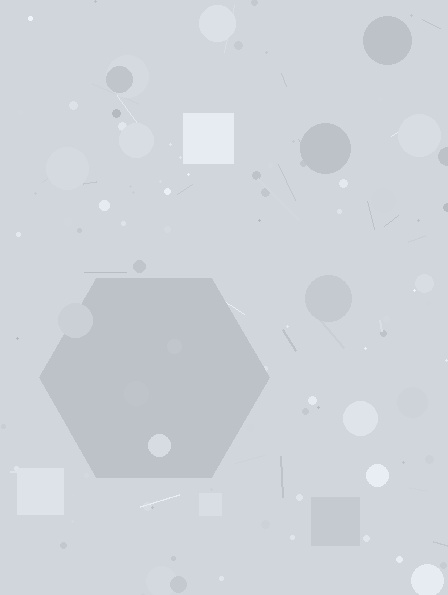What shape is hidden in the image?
A hexagon is hidden in the image.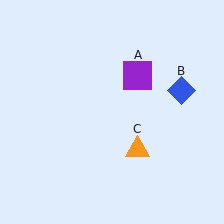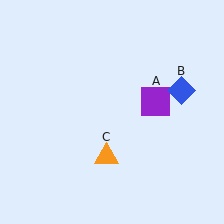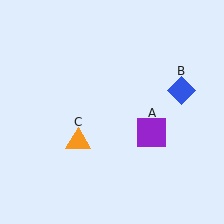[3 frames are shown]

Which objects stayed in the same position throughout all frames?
Blue diamond (object B) remained stationary.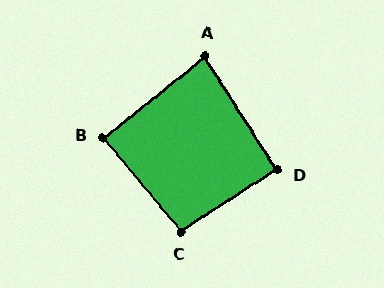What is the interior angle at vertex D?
Approximately 91 degrees (approximately right).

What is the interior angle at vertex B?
Approximately 89 degrees (approximately right).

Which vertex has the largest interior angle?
C, at approximately 96 degrees.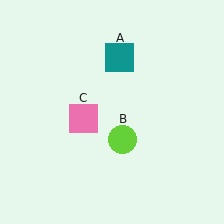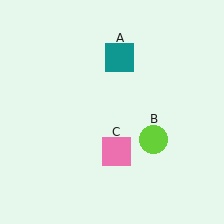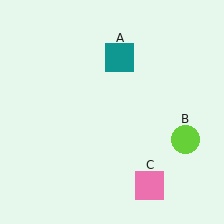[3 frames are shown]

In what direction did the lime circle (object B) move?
The lime circle (object B) moved right.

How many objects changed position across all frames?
2 objects changed position: lime circle (object B), pink square (object C).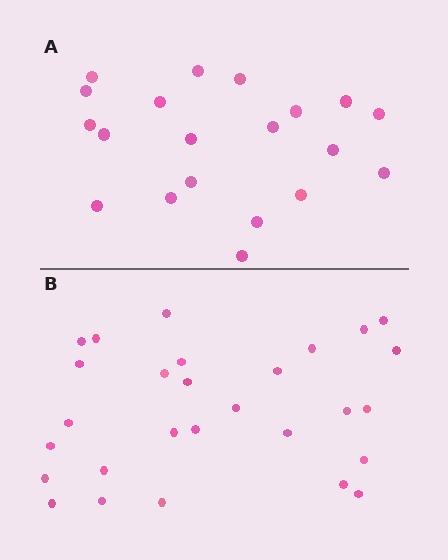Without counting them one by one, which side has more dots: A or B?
Region B (the bottom region) has more dots.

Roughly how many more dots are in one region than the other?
Region B has roughly 8 or so more dots than region A.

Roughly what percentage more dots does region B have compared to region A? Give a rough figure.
About 40% more.